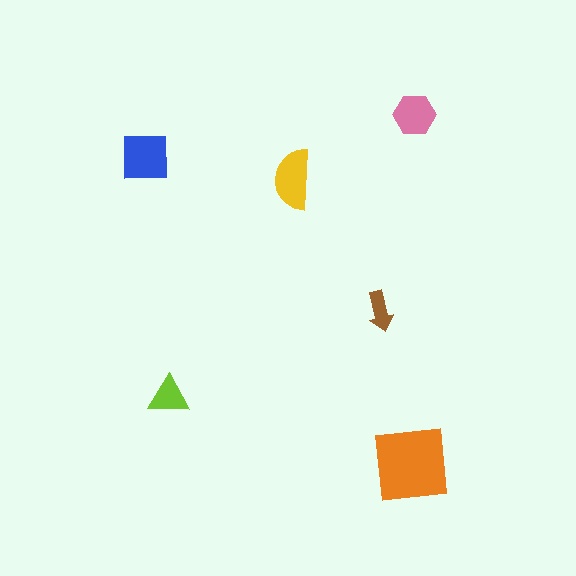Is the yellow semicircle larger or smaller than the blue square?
Smaller.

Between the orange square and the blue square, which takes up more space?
The orange square.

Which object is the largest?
The orange square.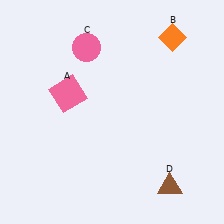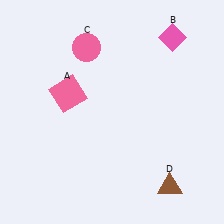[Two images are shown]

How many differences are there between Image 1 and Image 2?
There is 1 difference between the two images.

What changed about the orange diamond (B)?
In Image 1, B is orange. In Image 2, it changed to pink.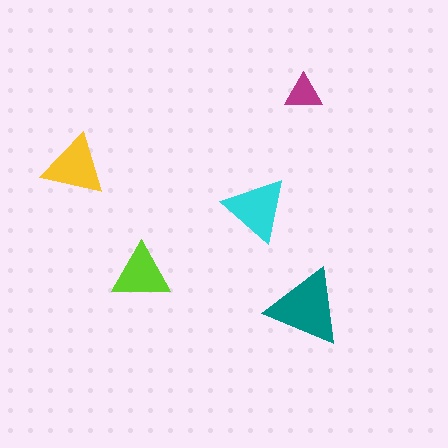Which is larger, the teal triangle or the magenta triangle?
The teal one.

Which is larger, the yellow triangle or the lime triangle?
The yellow one.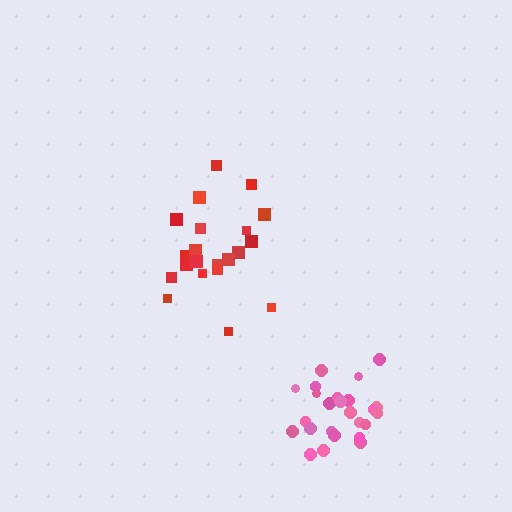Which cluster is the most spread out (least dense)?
Red.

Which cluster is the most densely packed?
Pink.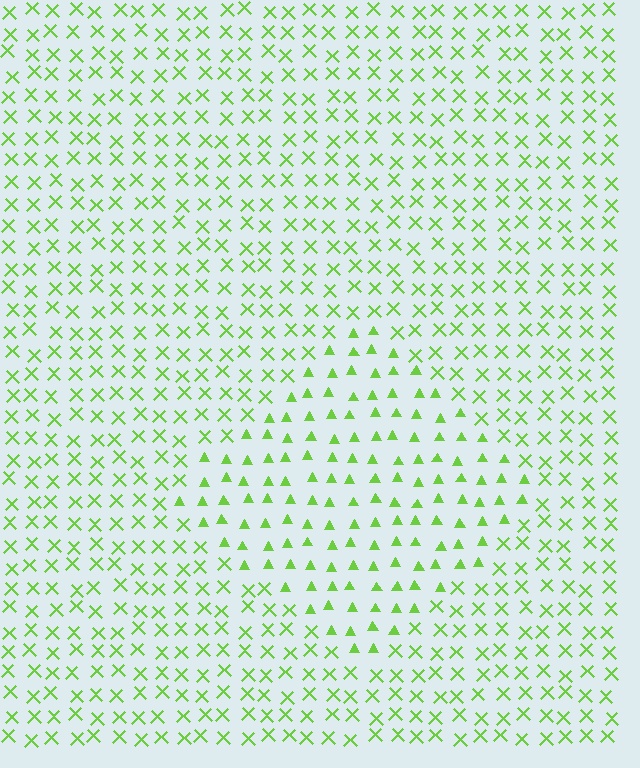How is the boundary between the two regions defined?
The boundary is defined by a change in element shape: triangles inside vs. X marks outside. All elements share the same color and spacing.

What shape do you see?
I see a diamond.